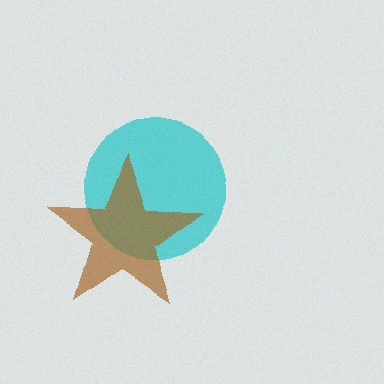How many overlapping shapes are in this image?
There are 2 overlapping shapes in the image.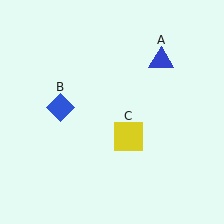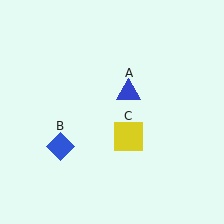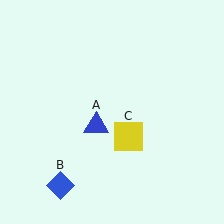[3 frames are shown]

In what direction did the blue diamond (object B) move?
The blue diamond (object B) moved down.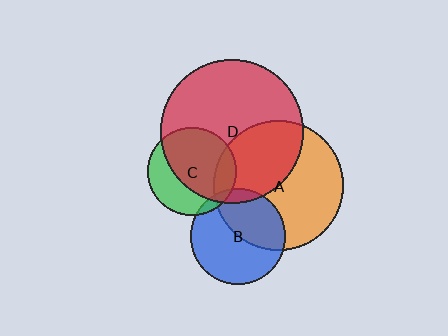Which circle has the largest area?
Circle D (red).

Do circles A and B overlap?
Yes.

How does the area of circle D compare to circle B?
Approximately 2.3 times.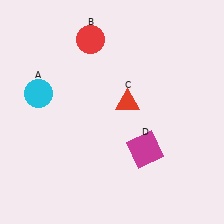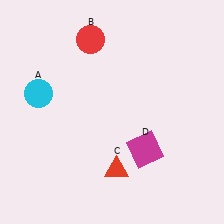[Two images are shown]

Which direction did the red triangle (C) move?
The red triangle (C) moved down.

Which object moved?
The red triangle (C) moved down.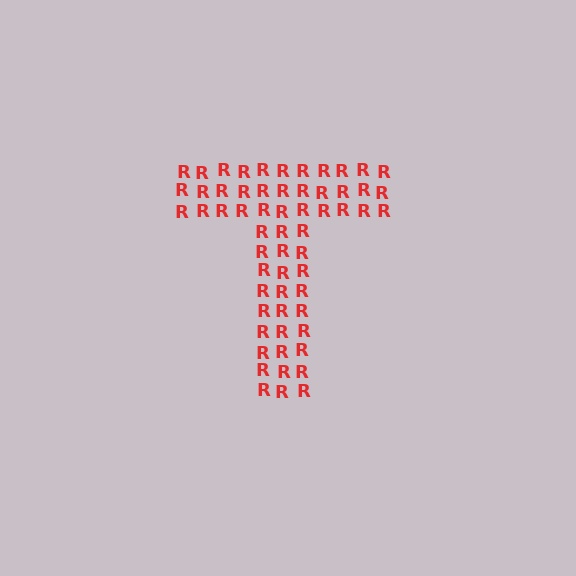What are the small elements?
The small elements are letter R's.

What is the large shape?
The large shape is the letter T.